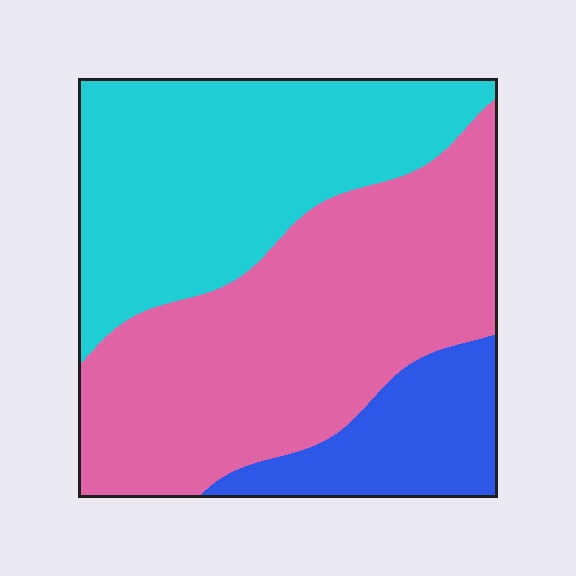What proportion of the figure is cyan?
Cyan covers roughly 35% of the figure.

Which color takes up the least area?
Blue, at roughly 15%.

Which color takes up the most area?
Pink, at roughly 50%.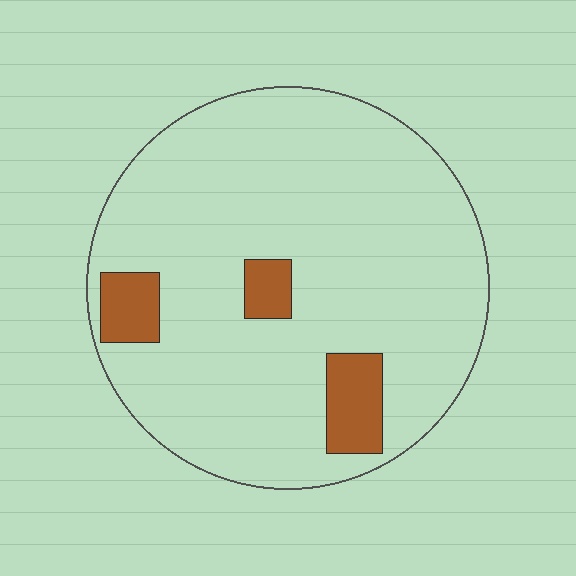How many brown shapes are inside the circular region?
3.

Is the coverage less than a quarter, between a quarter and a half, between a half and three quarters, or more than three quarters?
Less than a quarter.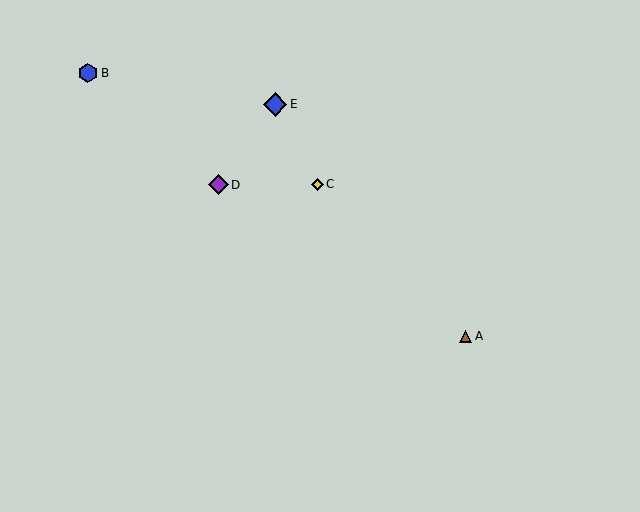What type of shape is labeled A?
Shape A is a brown triangle.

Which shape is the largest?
The blue diamond (labeled E) is the largest.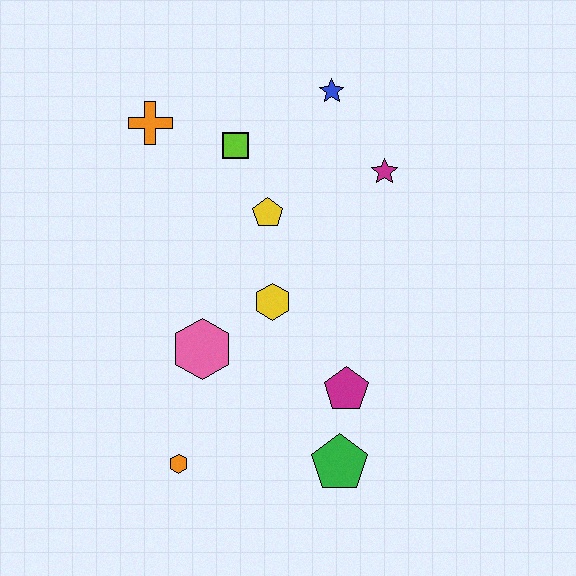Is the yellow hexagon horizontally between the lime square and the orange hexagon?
No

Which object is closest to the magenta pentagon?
The green pentagon is closest to the magenta pentagon.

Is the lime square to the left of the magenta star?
Yes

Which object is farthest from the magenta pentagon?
The orange cross is farthest from the magenta pentagon.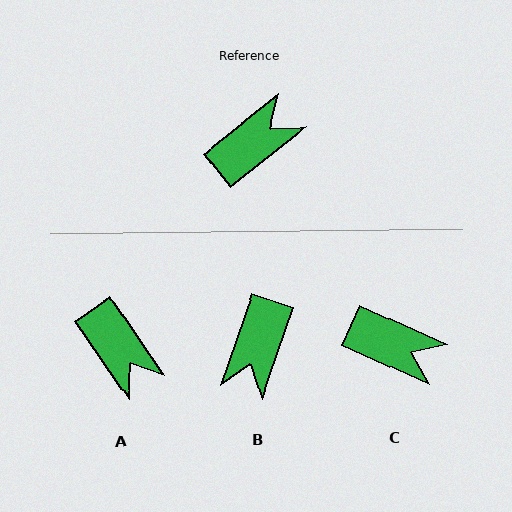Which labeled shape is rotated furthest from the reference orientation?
B, about 147 degrees away.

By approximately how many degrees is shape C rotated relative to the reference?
Approximately 63 degrees clockwise.